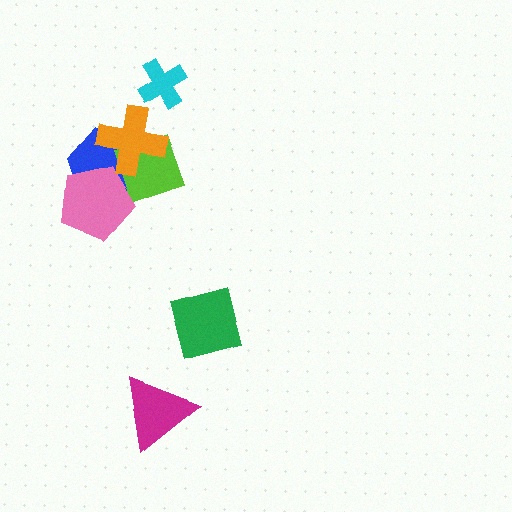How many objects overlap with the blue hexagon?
3 objects overlap with the blue hexagon.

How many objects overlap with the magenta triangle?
0 objects overlap with the magenta triangle.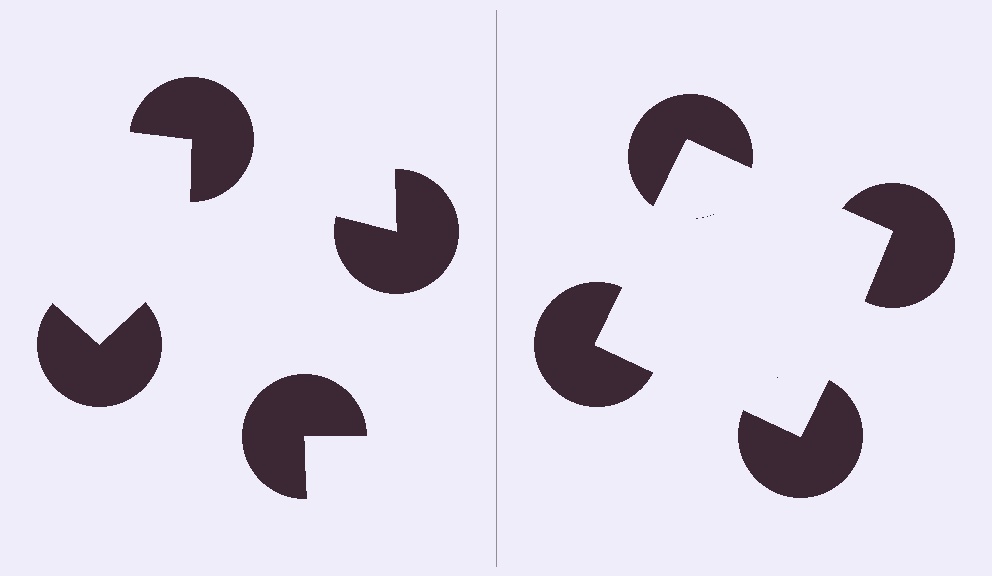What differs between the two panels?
The pac-man discs are positioned identically on both sides; only the wedge orientations differ. On the right they align to a square; on the left they are misaligned.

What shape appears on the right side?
An illusory square.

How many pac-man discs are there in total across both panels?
8 — 4 on each side.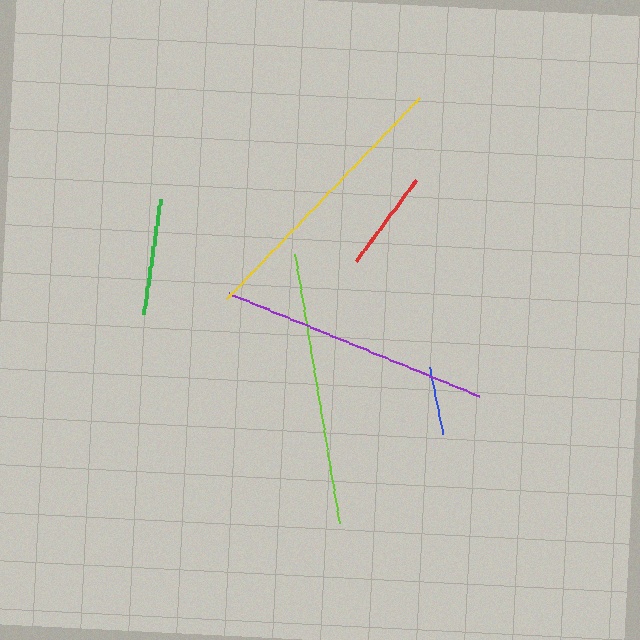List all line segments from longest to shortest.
From longest to shortest: yellow, lime, purple, green, red, blue.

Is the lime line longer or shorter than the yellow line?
The yellow line is longer than the lime line.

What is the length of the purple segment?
The purple segment is approximately 270 pixels long.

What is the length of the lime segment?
The lime segment is approximately 274 pixels long.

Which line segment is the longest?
The yellow line is the longest at approximately 279 pixels.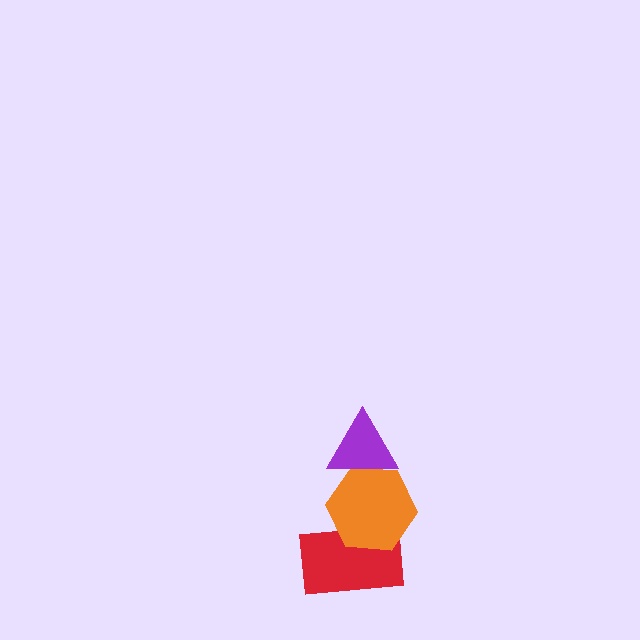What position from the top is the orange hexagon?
The orange hexagon is 2nd from the top.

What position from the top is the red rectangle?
The red rectangle is 3rd from the top.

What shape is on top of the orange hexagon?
The purple triangle is on top of the orange hexagon.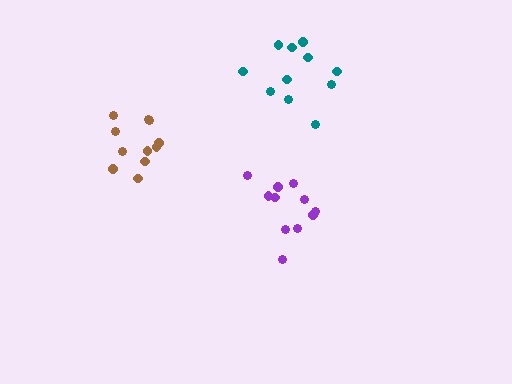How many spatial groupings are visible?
There are 3 spatial groupings.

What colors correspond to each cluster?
The clusters are colored: teal, purple, brown.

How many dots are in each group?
Group 1: 11 dots, Group 2: 11 dots, Group 3: 12 dots (34 total).